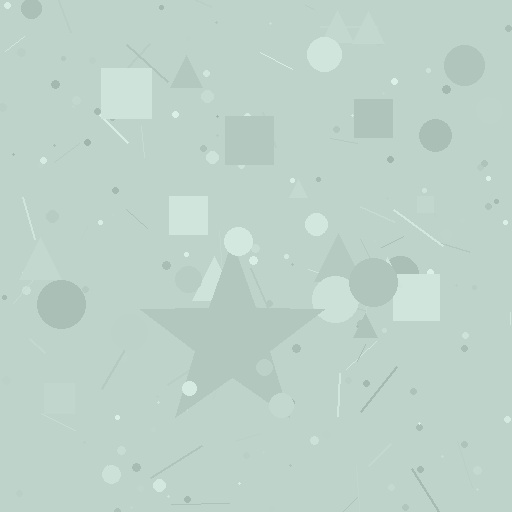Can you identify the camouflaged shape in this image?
The camouflaged shape is a star.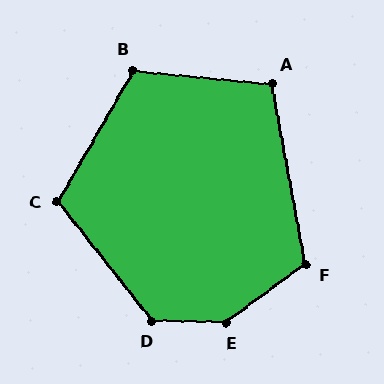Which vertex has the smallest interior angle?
A, at approximately 106 degrees.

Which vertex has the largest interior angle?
E, at approximately 143 degrees.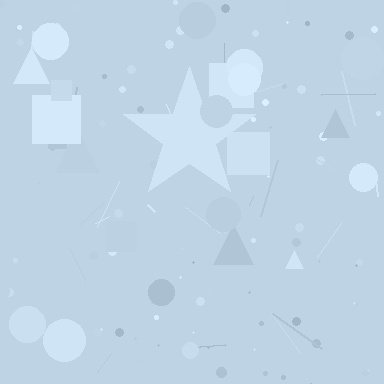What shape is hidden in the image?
A star is hidden in the image.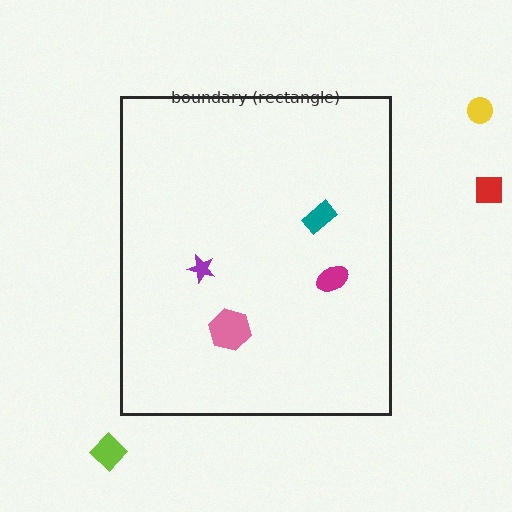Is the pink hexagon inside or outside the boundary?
Inside.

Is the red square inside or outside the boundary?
Outside.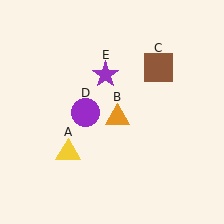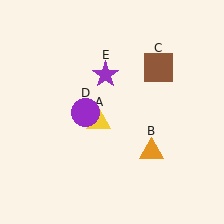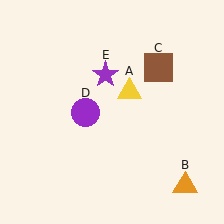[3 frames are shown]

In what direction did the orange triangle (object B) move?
The orange triangle (object B) moved down and to the right.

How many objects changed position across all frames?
2 objects changed position: yellow triangle (object A), orange triangle (object B).